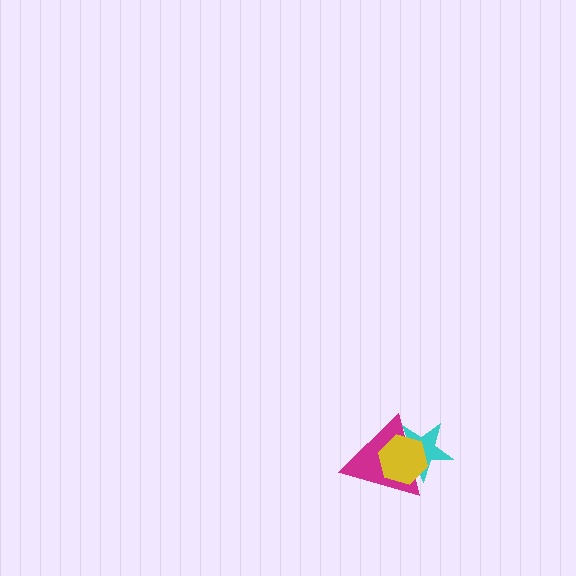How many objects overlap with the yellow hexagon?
2 objects overlap with the yellow hexagon.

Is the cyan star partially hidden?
Yes, it is partially covered by another shape.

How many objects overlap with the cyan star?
2 objects overlap with the cyan star.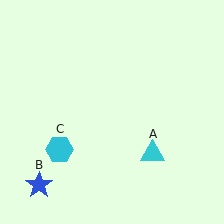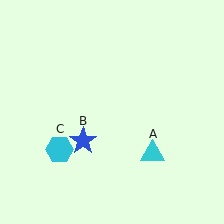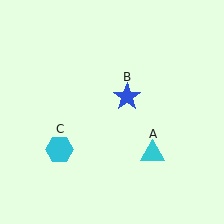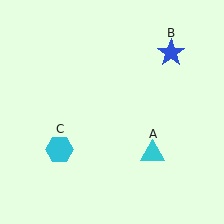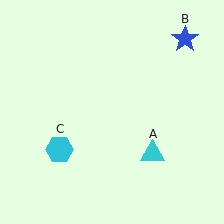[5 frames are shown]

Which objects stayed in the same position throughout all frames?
Cyan triangle (object A) and cyan hexagon (object C) remained stationary.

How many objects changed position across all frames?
1 object changed position: blue star (object B).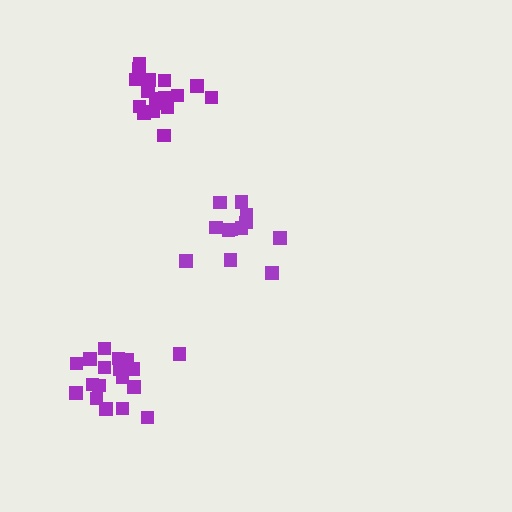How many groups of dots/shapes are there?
There are 3 groups.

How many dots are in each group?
Group 1: 17 dots, Group 2: 12 dots, Group 3: 18 dots (47 total).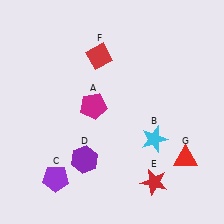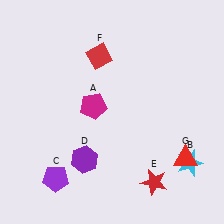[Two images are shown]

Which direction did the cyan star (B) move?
The cyan star (B) moved right.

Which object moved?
The cyan star (B) moved right.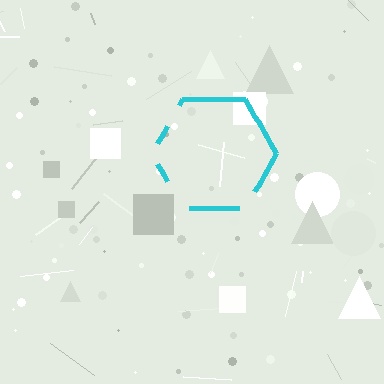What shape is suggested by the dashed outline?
The dashed outline suggests a hexagon.